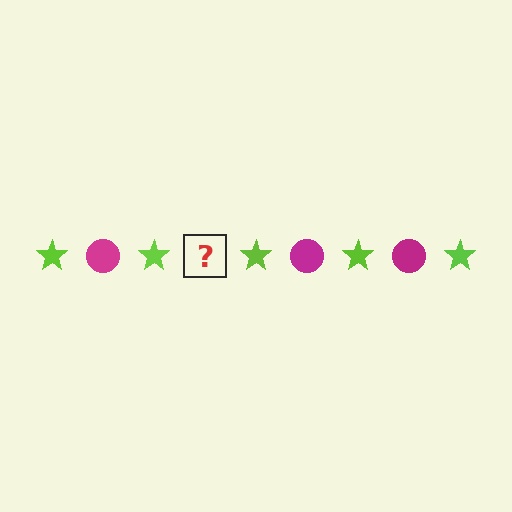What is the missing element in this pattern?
The missing element is a magenta circle.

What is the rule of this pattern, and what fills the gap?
The rule is that the pattern alternates between lime star and magenta circle. The gap should be filled with a magenta circle.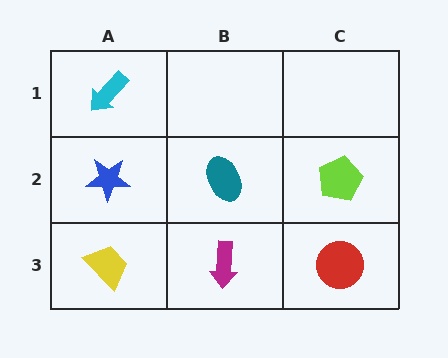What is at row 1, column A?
A cyan arrow.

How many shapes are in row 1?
1 shape.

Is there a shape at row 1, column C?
No, that cell is empty.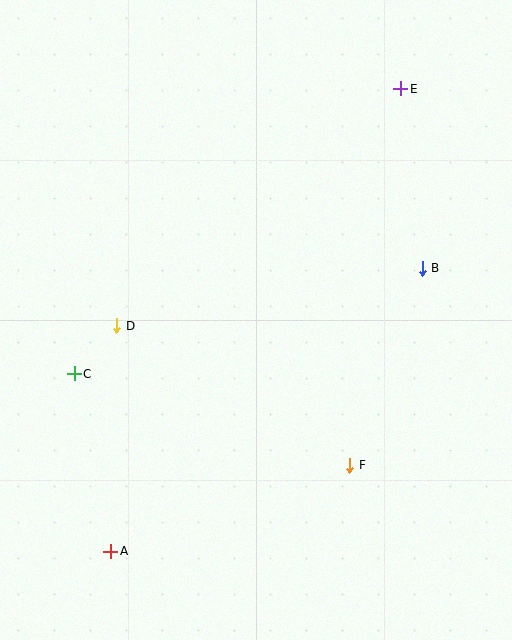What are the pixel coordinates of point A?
Point A is at (111, 551).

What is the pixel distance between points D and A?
The distance between D and A is 225 pixels.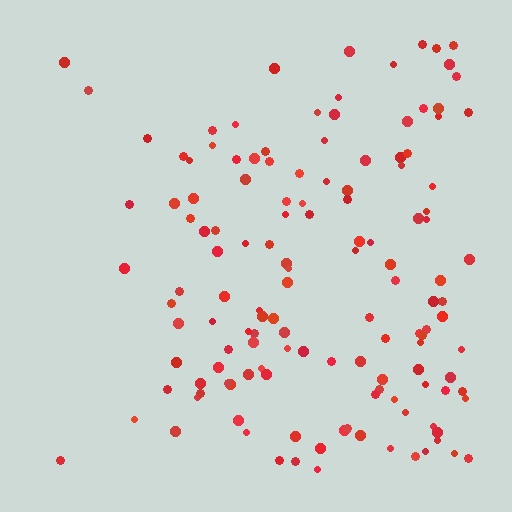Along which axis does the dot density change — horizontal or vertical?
Horizontal.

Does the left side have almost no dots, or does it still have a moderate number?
Still a moderate number, just noticeably fewer than the right.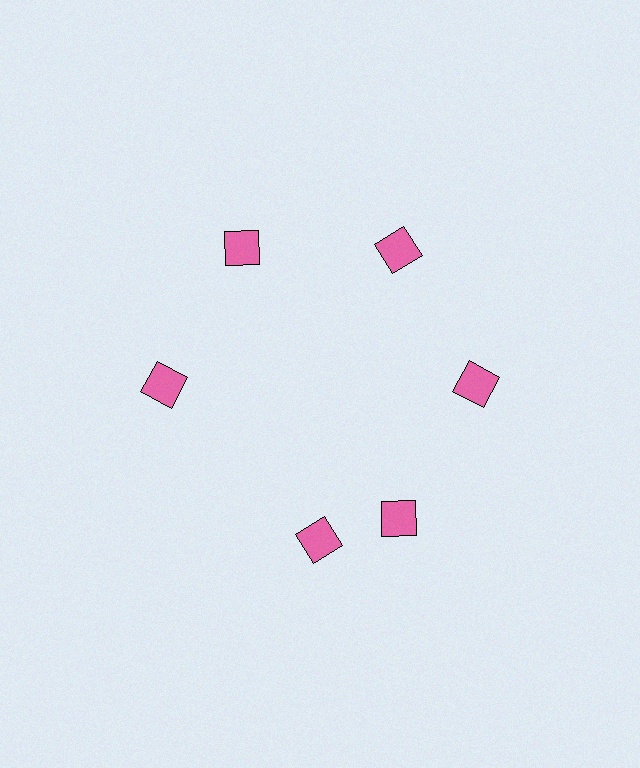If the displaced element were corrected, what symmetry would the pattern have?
It would have 6-fold rotational symmetry — the pattern would map onto itself every 60 degrees.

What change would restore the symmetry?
The symmetry would be restored by rotating it back into even spacing with its neighbors so that all 6 diamonds sit at equal angles and equal distance from the center.